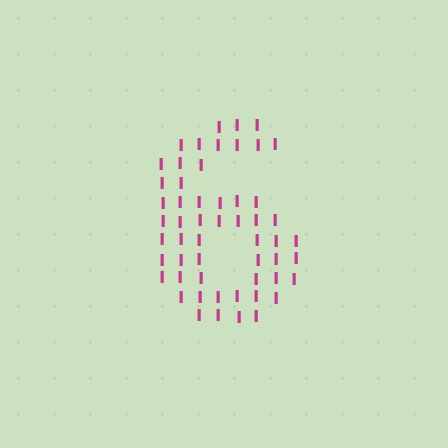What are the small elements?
The small elements are letter I's.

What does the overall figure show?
The overall figure shows the digit 6.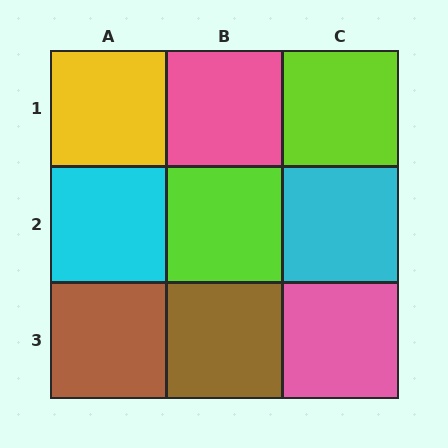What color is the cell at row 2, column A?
Cyan.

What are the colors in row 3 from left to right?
Brown, brown, pink.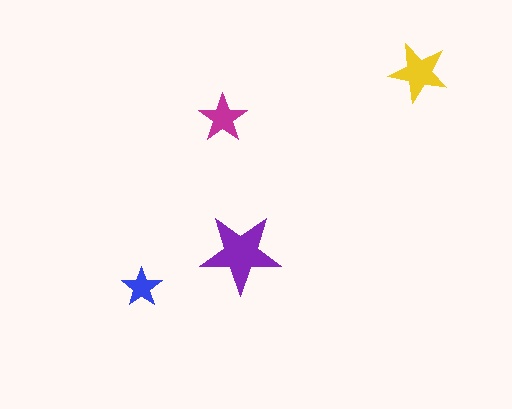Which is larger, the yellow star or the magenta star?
The yellow one.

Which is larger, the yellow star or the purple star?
The purple one.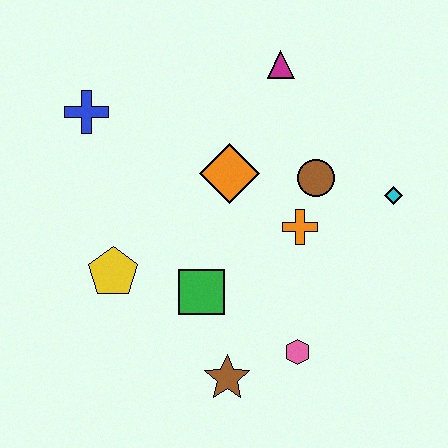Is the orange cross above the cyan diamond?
No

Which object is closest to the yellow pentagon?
The green square is closest to the yellow pentagon.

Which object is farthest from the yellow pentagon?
The cyan diamond is farthest from the yellow pentagon.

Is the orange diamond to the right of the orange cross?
No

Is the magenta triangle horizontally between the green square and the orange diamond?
No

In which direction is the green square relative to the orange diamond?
The green square is below the orange diamond.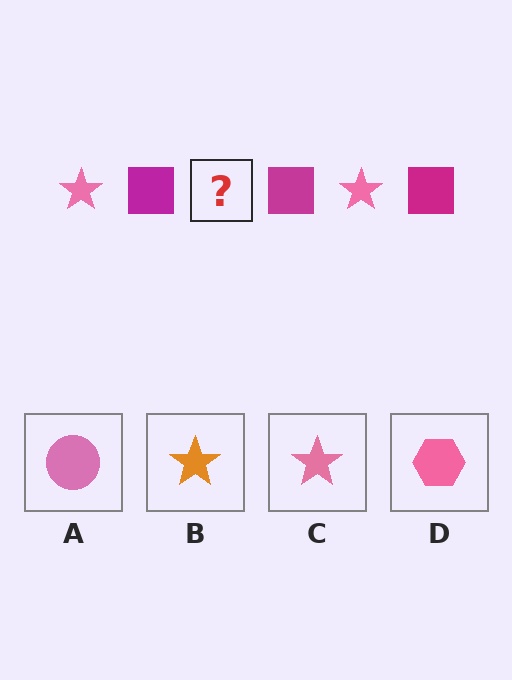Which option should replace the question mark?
Option C.